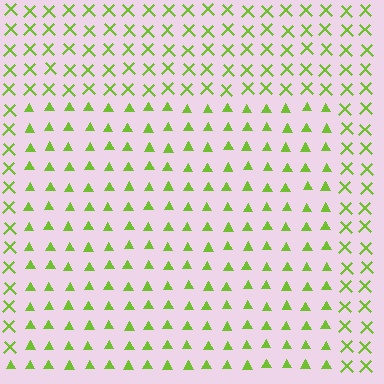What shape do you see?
I see a rectangle.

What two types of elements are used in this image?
The image uses triangles inside the rectangle region and X marks outside it.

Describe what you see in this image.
The image is filled with small lime elements arranged in a uniform grid. A rectangle-shaped region contains triangles, while the surrounding area contains X marks. The boundary is defined purely by the change in element shape.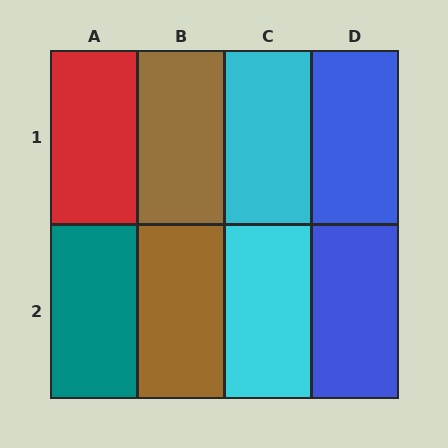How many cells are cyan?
2 cells are cyan.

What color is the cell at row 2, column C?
Cyan.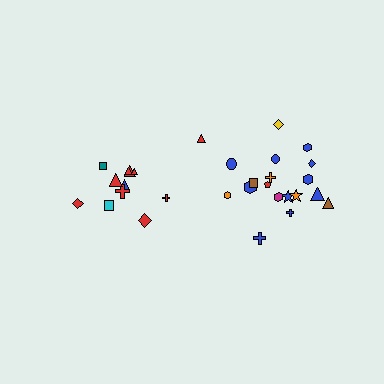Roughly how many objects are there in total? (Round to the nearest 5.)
Roughly 30 objects in total.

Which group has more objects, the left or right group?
The right group.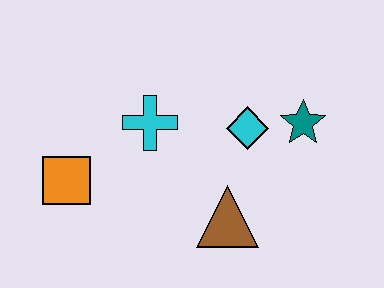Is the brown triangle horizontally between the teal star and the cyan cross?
Yes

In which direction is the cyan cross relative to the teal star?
The cyan cross is to the left of the teal star.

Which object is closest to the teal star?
The cyan diamond is closest to the teal star.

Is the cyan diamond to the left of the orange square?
No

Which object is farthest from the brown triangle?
The orange square is farthest from the brown triangle.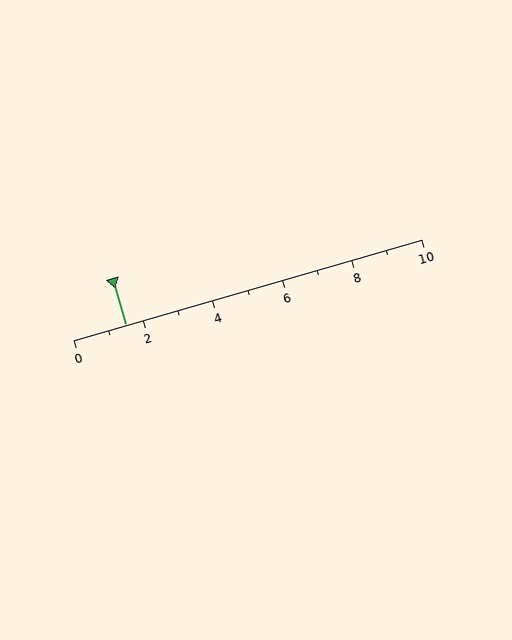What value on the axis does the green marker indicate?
The marker indicates approximately 1.5.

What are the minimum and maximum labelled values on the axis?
The axis runs from 0 to 10.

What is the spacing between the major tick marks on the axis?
The major ticks are spaced 2 apart.